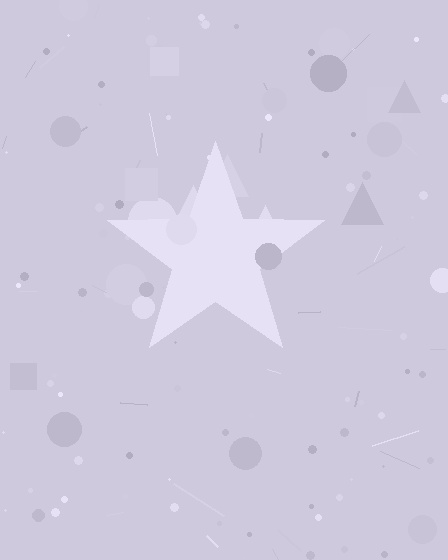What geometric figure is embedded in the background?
A star is embedded in the background.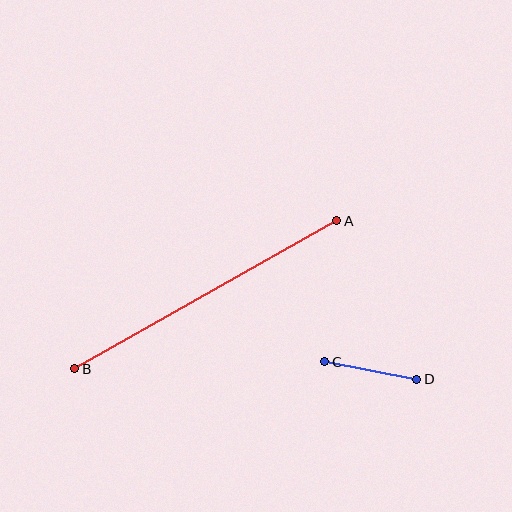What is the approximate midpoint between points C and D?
The midpoint is at approximately (371, 371) pixels.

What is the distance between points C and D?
The distance is approximately 94 pixels.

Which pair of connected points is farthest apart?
Points A and B are farthest apart.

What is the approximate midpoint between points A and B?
The midpoint is at approximately (206, 295) pixels.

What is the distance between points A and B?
The distance is approximately 301 pixels.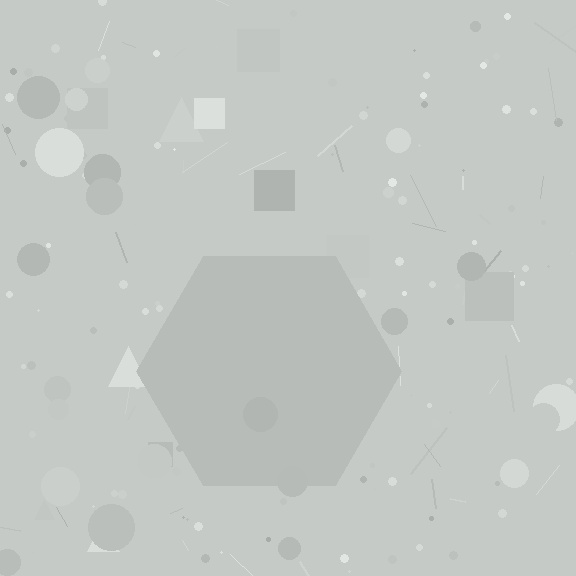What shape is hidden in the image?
A hexagon is hidden in the image.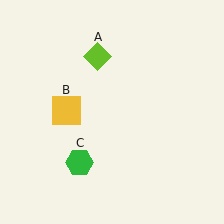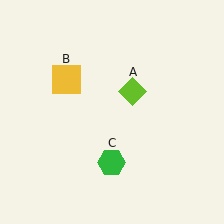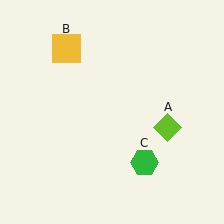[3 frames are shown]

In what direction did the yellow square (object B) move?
The yellow square (object B) moved up.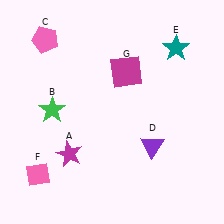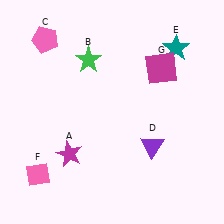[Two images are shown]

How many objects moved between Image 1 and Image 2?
2 objects moved between the two images.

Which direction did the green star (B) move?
The green star (B) moved up.